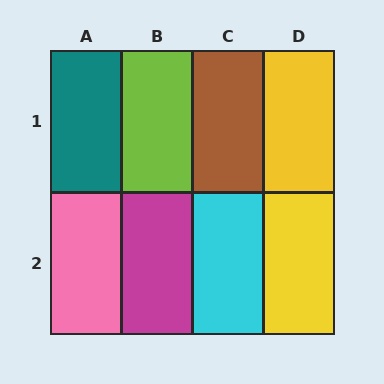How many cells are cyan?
1 cell is cyan.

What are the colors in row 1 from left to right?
Teal, lime, brown, yellow.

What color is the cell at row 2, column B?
Magenta.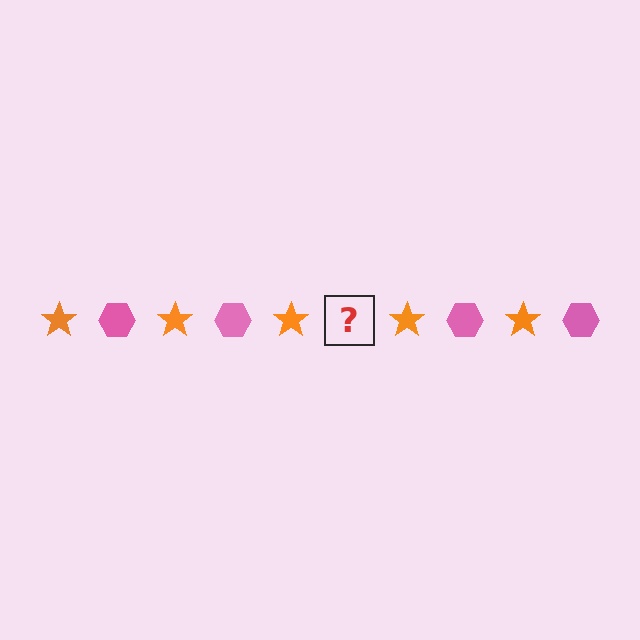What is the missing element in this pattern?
The missing element is a pink hexagon.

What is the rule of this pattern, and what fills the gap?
The rule is that the pattern alternates between orange star and pink hexagon. The gap should be filled with a pink hexagon.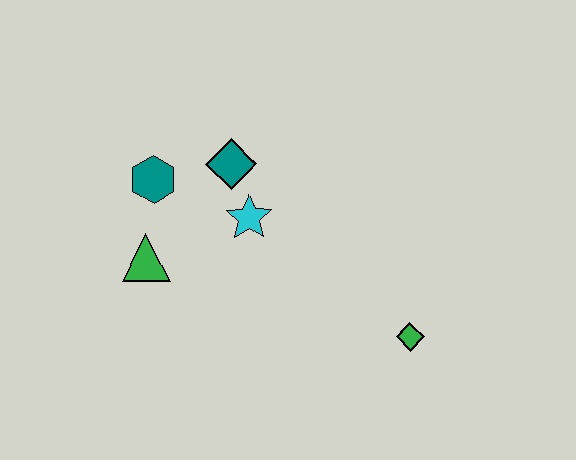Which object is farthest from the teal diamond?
The green diamond is farthest from the teal diamond.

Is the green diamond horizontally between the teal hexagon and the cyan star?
No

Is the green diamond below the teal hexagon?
Yes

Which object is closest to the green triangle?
The teal hexagon is closest to the green triangle.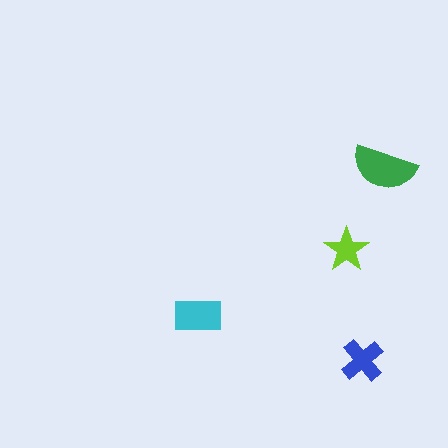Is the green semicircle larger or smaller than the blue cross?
Larger.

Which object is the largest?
The green semicircle.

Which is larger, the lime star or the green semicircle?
The green semicircle.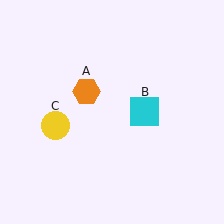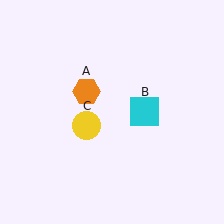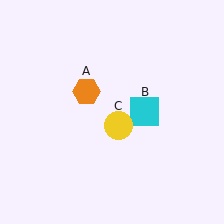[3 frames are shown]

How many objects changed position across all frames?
1 object changed position: yellow circle (object C).